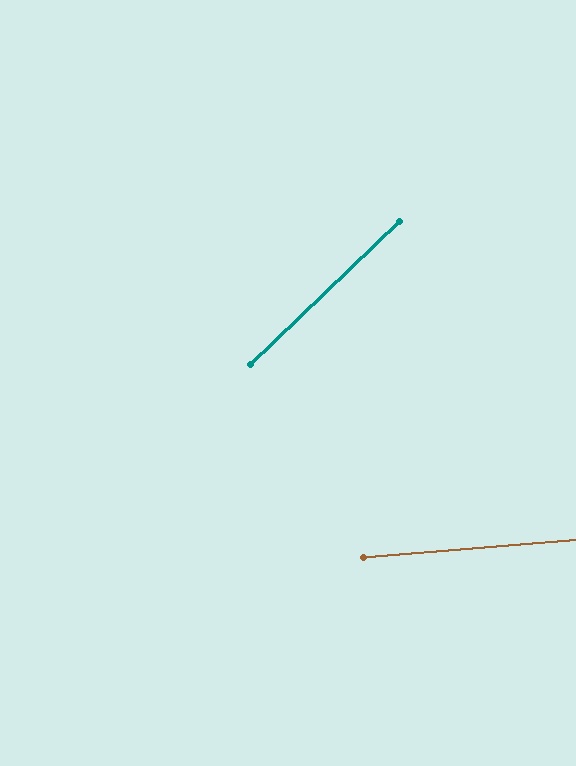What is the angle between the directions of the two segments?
Approximately 39 degrees.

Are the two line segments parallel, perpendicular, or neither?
Neither parallel nor perpendicular — they differ by about 39°.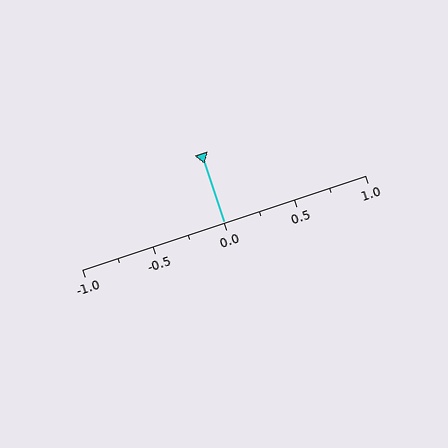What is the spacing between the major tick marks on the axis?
The major ticks are spaced 0.5 apart.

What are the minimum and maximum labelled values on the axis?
The axis runs from -1.0 to 1.0.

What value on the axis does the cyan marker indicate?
The marker indicates approximately 0.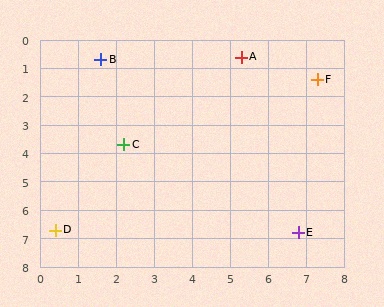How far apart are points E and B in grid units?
Points E and B are about 8.0 grid units apart.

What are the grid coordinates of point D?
Point D is at approximately (0.4, 6.7).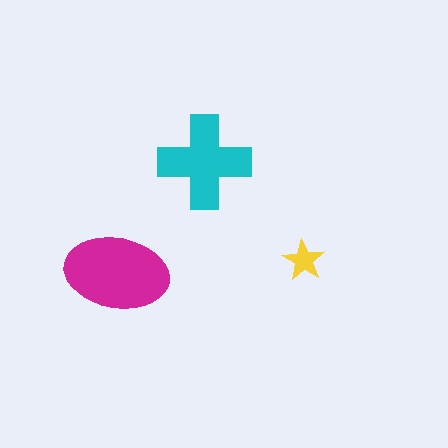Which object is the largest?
The magenta ellipse.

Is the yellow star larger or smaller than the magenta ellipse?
Smaller.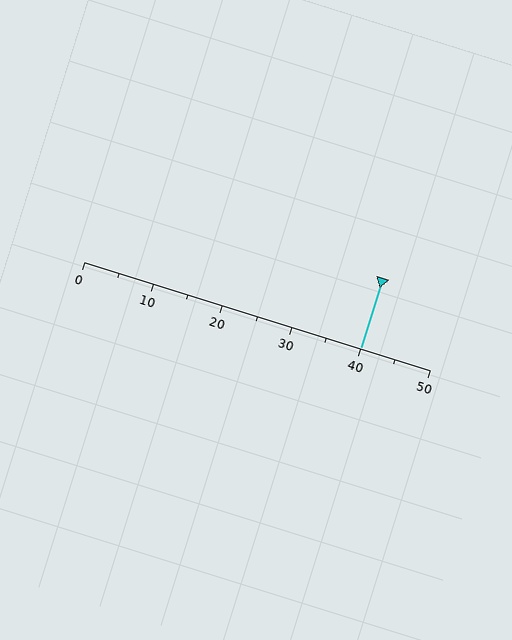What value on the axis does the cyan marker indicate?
The marker indicates approximately 40.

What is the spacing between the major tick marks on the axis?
The major ticks are spaced 10 apart.